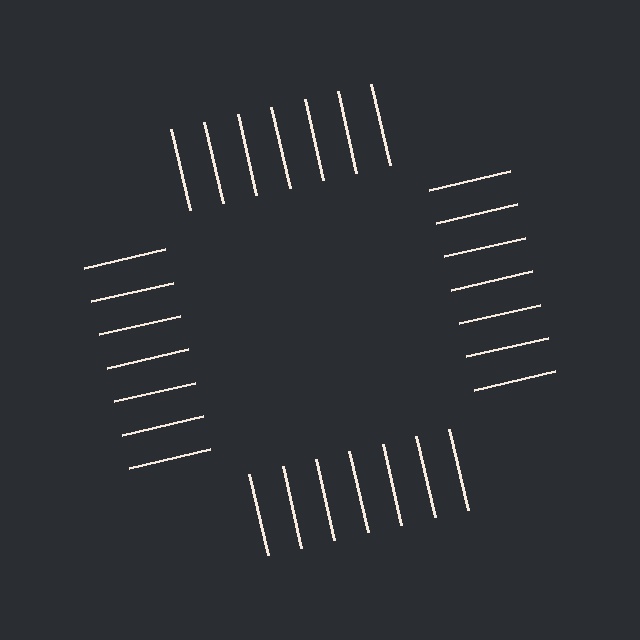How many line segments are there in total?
28 — 7 along each of the 4 edges.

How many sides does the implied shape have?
4 sides — the line-ends trace a square.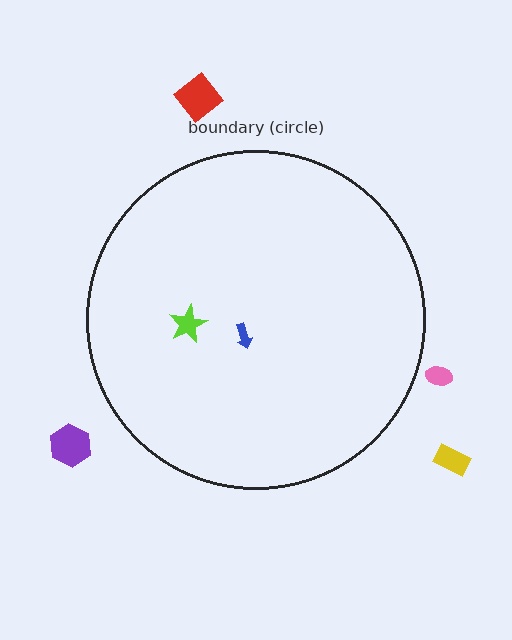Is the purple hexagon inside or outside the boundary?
Outside.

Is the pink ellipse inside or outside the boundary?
Outside.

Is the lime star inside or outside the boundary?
Inside.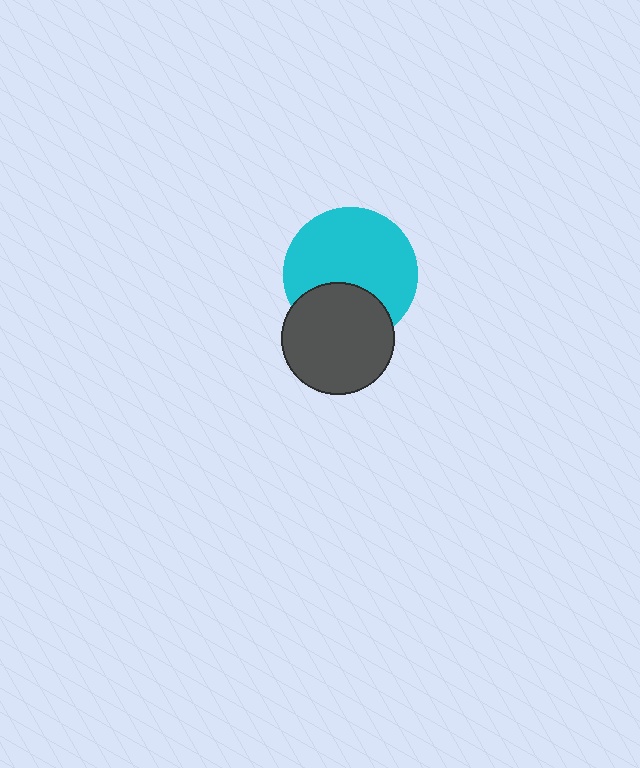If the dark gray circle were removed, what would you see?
You would see the complete cyan circle.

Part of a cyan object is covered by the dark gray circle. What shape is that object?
It is a circle.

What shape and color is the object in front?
The object in front is a dark gray circle.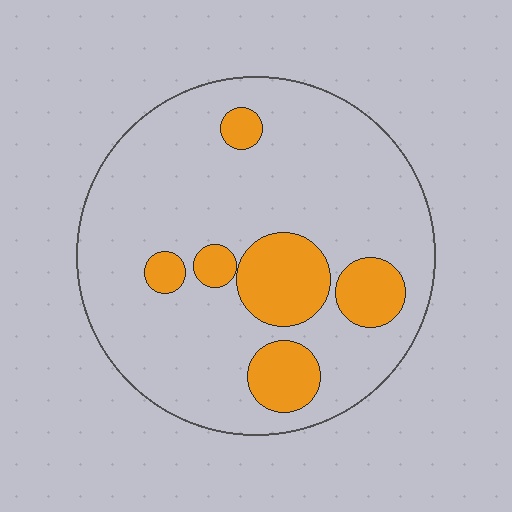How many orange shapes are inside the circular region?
6.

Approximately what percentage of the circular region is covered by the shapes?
Approximately 20%.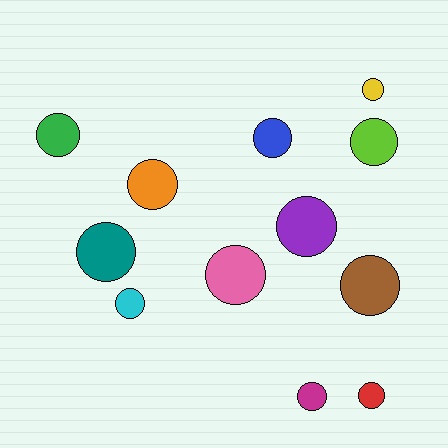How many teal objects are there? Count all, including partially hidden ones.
There is 1 teal object.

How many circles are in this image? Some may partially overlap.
There are 12 circles.